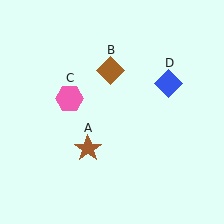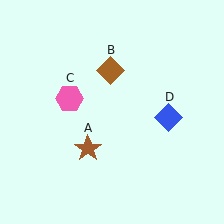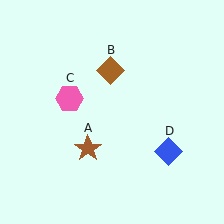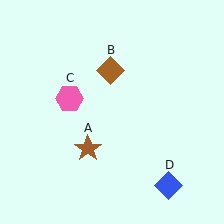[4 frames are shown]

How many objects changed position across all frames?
1 object changed position: blue diamond (object D).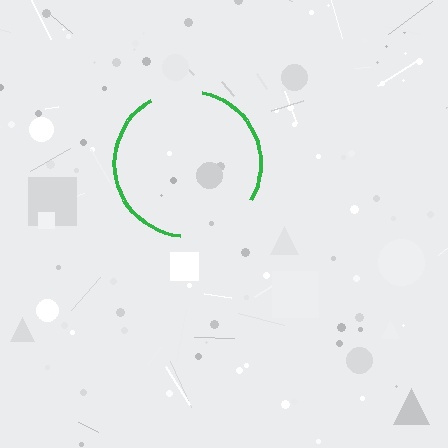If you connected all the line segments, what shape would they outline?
They would outline a circle.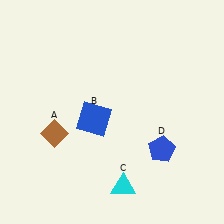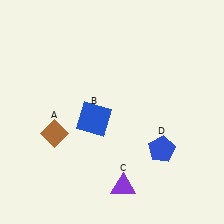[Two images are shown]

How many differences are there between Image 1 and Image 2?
There is 1 difference between the two images.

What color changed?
The triangle (C) changed from cyan in Image 1 to purple in Image 2.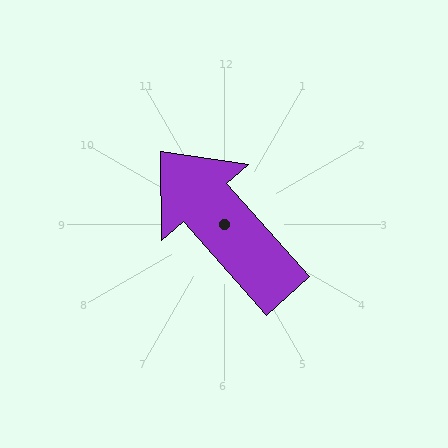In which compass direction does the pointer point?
Northwest.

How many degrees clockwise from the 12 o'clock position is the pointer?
Approximately 318 degrees.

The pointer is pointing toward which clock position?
Roughly 11 o'clock.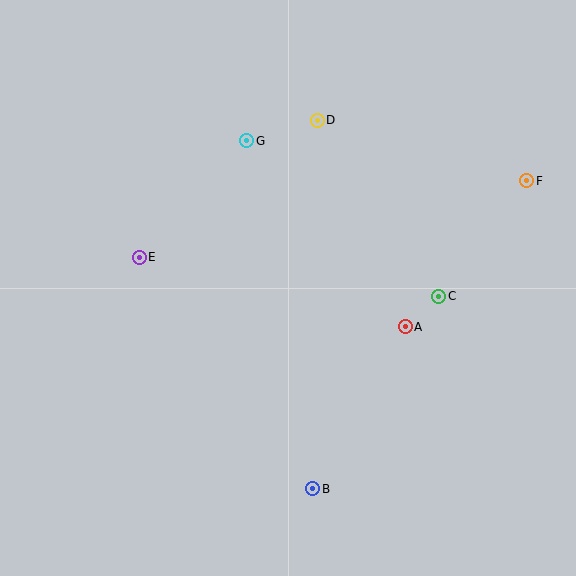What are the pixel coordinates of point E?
Point E is at (139, 257).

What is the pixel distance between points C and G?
The distance between C and G is 247 pixels.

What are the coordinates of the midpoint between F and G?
The midpoint between F and G is at (387, 161).